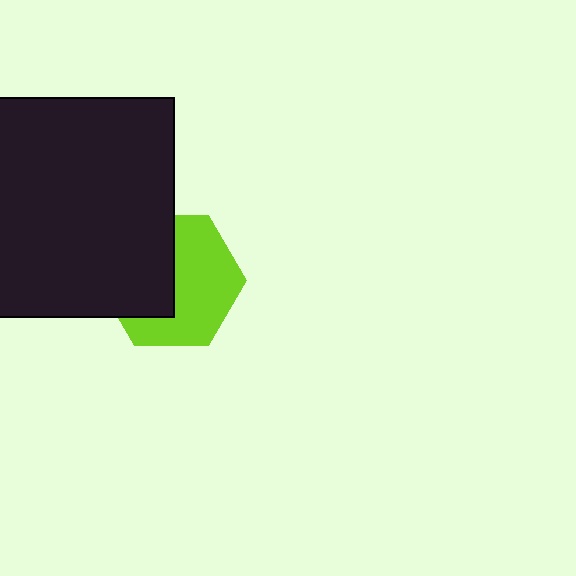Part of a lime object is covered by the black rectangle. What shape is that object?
It is a hexagon.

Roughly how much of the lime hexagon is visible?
About half of it is visible (roughly 56%).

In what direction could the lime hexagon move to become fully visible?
The lime hexagon could move right. That would shift it out from behind the black rectangle entirely.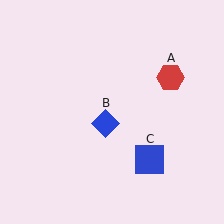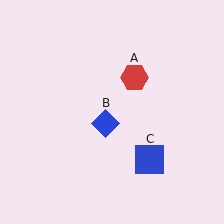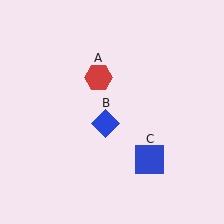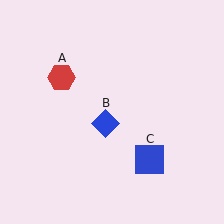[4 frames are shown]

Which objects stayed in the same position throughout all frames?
Blue diamond (object B) and blue square (object C) remained stationary.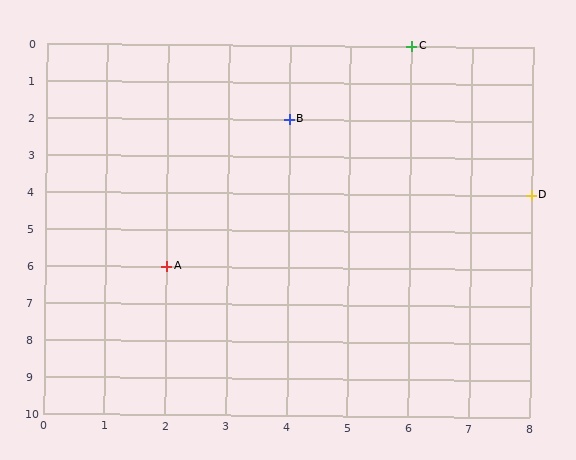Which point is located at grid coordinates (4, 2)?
Point B is at (4, 2).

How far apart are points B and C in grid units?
Points B and C are 2 columns and 2 rows apart (about 2.8 grid units diagonally).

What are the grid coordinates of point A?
Point A is at grid coordinates (2, 6).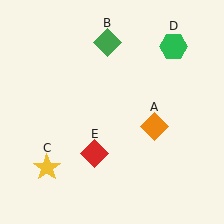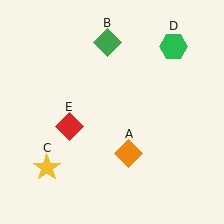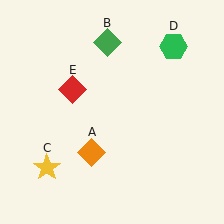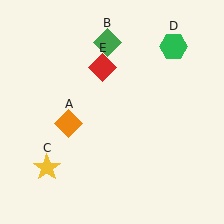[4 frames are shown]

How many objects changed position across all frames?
2 objects changed position: orange diamond (object A), red diamond (object E).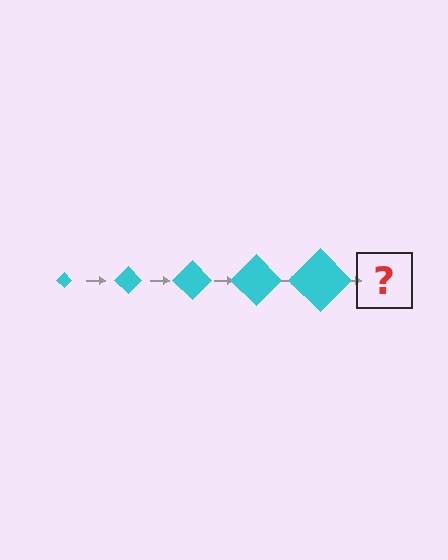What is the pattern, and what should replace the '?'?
The pattern is that the diamond gets progressively larger each step. The '?' should be a cyan diamond, larger than the previous one.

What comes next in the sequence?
The next element should be a cyan diamond, larger than the previous one.